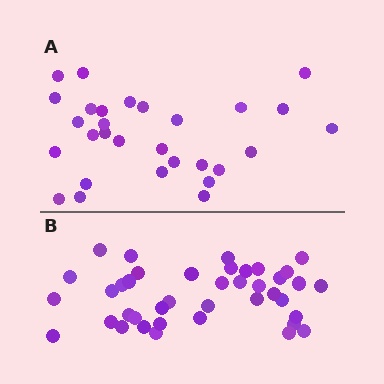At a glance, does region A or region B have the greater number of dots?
Region B (the bottom region) has more dots.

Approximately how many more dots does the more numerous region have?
Region B has roughly 12 or so more dots than region A.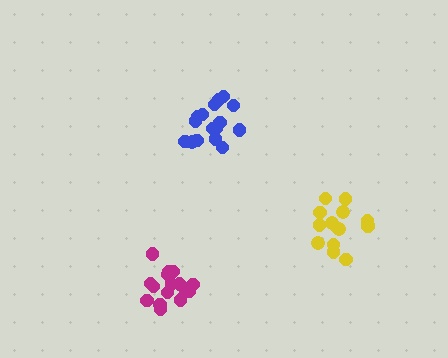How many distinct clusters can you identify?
There are 3 distinct clusters.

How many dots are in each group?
Group 1: 16 dots, Group 2: 15 dots, Group 3: 17 dots (48 total).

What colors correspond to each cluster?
The clusters are colored: blue, yellow, magenta.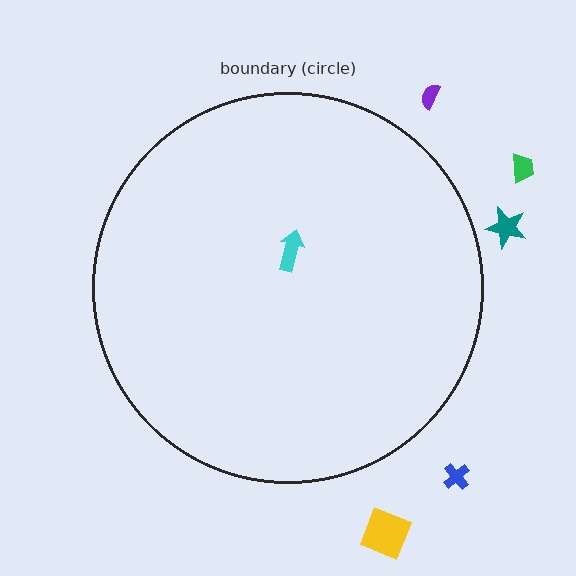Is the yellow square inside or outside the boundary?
Outside.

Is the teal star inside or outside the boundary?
Outside.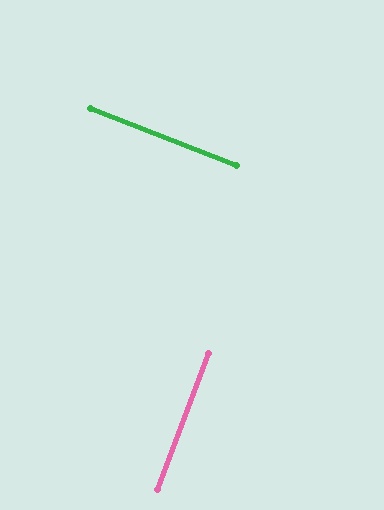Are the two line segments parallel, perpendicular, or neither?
Perpendicular — they meet at approximately 89°.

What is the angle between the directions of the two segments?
Approximately 89 degrees.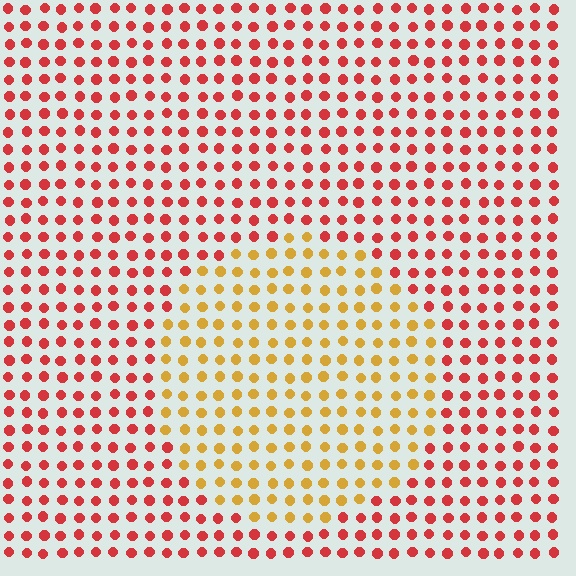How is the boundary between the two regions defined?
The boundary is defined purely by a slight shift in hue (about 45 degrees). Spacing, size, and orientation are identical on both sides.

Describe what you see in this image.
The image is filled with small red elements in a uniform arrangement. A circle-shaped region is visible where the elements are tinted to a slightly different hue, forming a subtle color boundary.